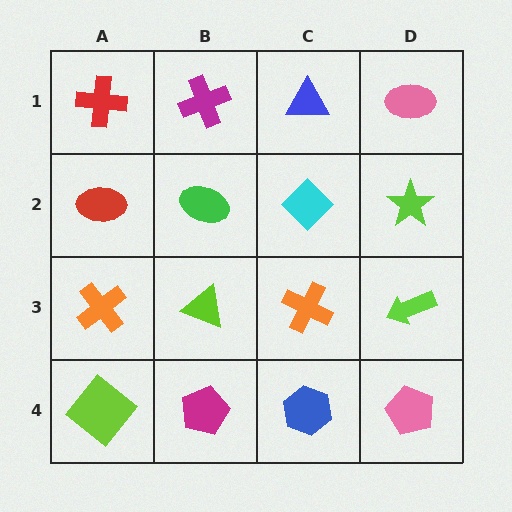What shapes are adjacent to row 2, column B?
A magenta cross (row 1, column B), a lime triangle (row 3, column B), a red ellipse (row 2, column A), a cyan diamond (row 2, column C).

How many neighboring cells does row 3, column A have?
3.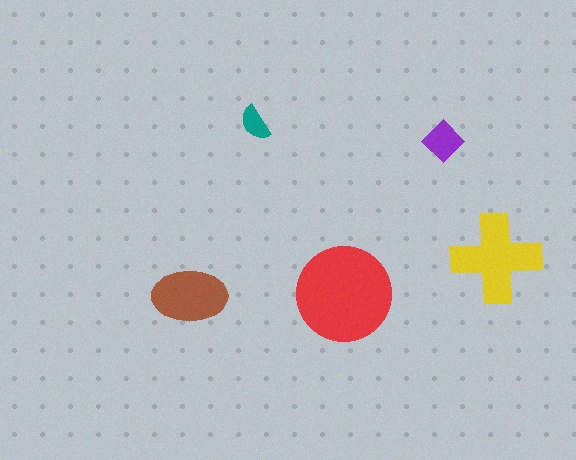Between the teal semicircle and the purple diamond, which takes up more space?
The purple diamond.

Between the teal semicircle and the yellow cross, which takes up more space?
The yellow cross.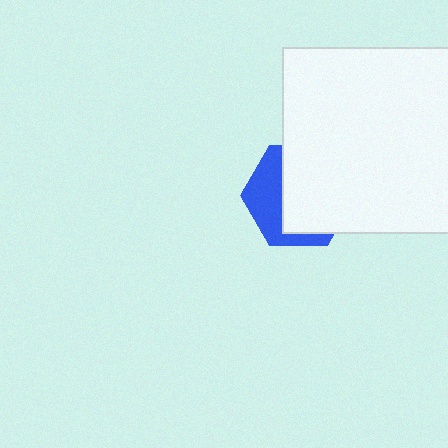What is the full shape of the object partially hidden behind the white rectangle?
The partially hidden object is a blue hexagon.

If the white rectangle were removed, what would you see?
You would see the complete blue hexagon.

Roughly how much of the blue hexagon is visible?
A small part of it is visible (roughly 37%).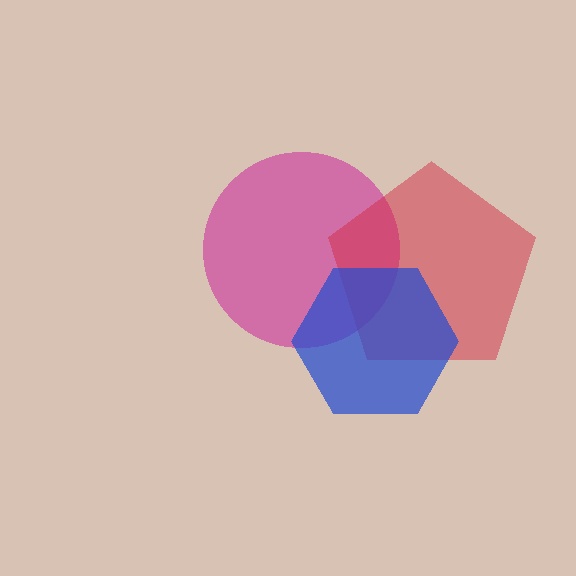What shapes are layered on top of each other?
The layered shapes are: a magenta circle, a red pentagon, a blue hexagon.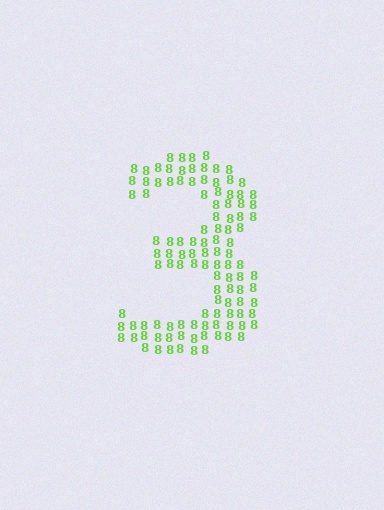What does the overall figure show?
The overall figure shows the digit 3.